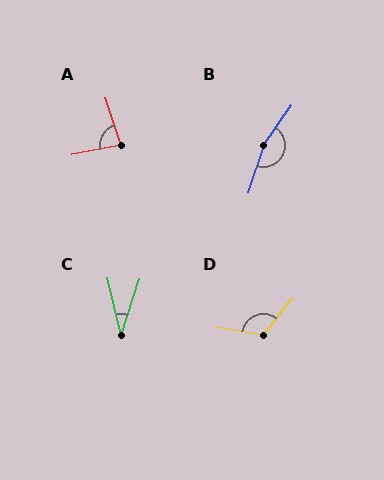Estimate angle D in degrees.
Approximately 119 degrees.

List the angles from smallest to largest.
C (31°), A (83°), D (119°), B (163°).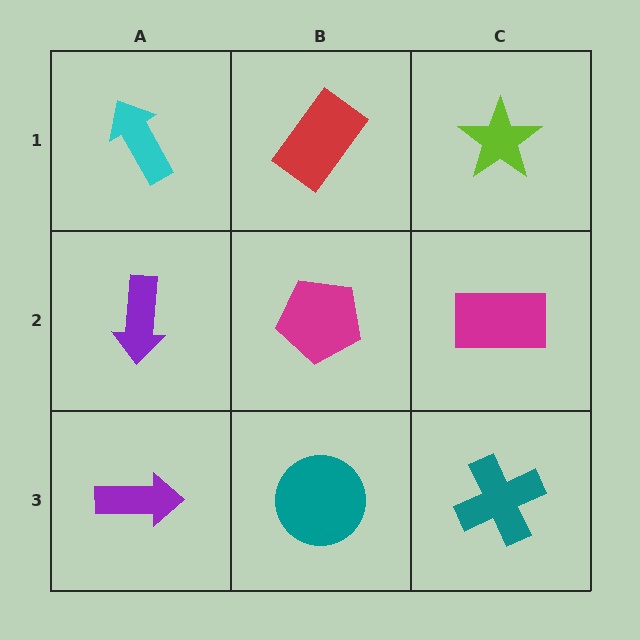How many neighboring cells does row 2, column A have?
3.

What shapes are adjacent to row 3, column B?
A magenta pentagon (row 2, column B), a purple arrow (row 3, column A), a teal cross (row 3, column C).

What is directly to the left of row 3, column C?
A teal circle.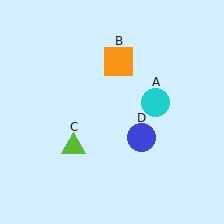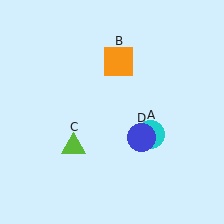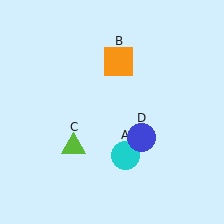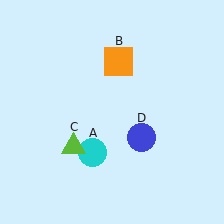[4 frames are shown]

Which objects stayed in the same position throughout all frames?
Orange square (object B) and lime triangle (object C) and blue circle (object D) remained stationary.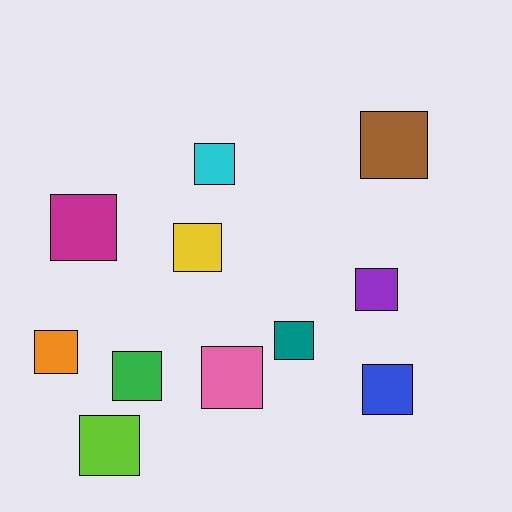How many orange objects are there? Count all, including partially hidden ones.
There is 1 orange object.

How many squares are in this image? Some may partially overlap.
There are 11 squares.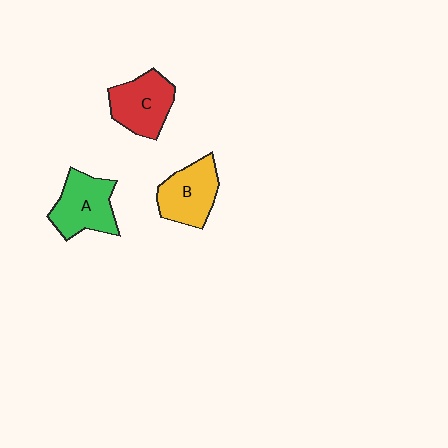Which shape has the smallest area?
Shape B (yellow).